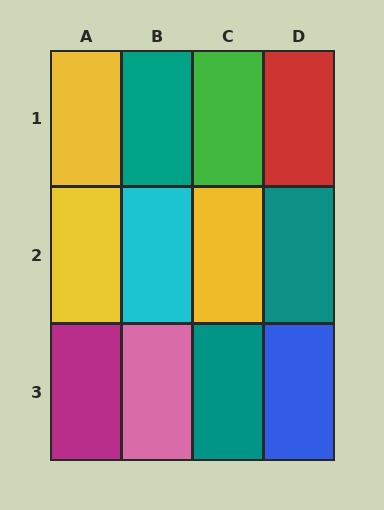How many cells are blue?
1 cell is blue.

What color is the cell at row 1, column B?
Teal.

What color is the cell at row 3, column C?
Teal.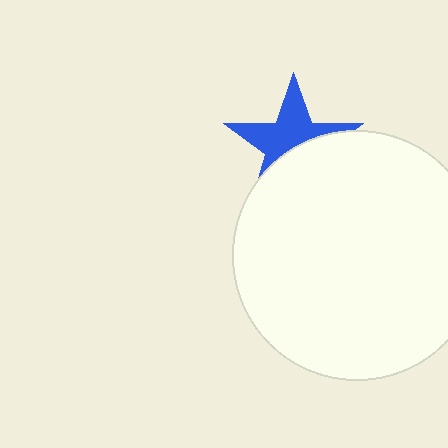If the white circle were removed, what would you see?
You would see the complete blue star.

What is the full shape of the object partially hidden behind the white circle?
The partially hidden object is a blue star.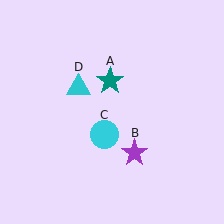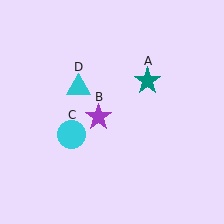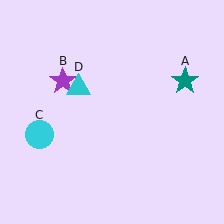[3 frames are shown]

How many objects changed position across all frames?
3 objects changed position: teal star (object A), purple star (object B), cyan circle (object C).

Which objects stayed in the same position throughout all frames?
Cyan triangle (object D) remained stationary.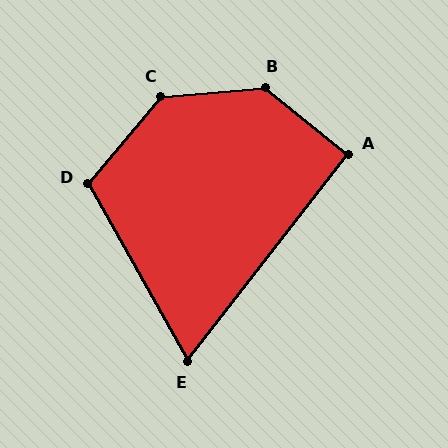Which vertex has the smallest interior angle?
E, at approximately 67 degrees.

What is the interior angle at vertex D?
Approximately 111 degrees (obtuse).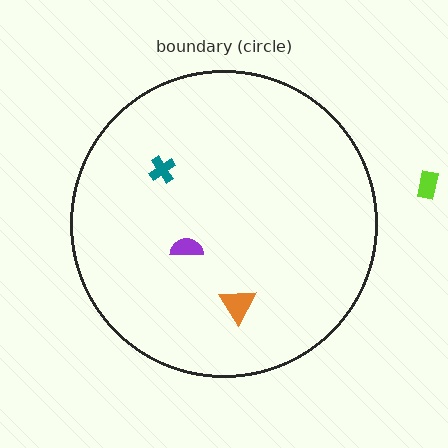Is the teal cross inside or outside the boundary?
Inside.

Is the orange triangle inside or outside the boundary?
Inside.